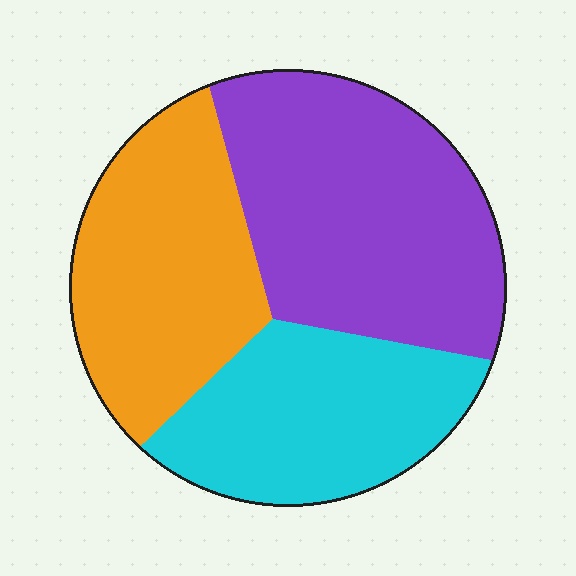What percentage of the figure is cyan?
Cyan takes up about one quarter (1/4) of the figure.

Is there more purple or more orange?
Purple.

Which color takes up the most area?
Purple, at roughly 40%.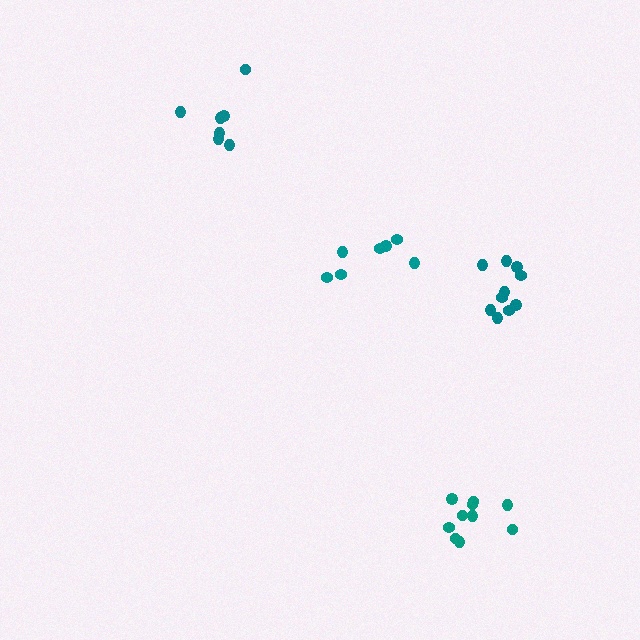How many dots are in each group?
Group 1: 10 dots, Group 2: 10 dots, Group 3: 7 dots, Group 4: 7 dots (34 total).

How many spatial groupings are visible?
There are 4 spatial groupings.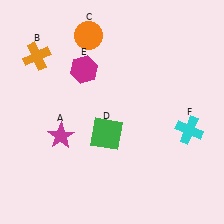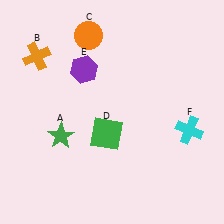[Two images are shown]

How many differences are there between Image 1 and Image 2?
There are 2 differences between the two images.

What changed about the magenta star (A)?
In Image 1, A is magenta. In Image 2, it changed to green.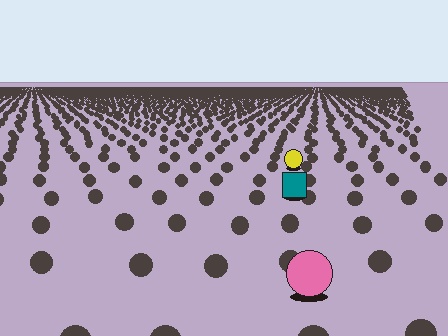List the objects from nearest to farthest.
From nearest to farthest: the pink circle, the teal square, the yellow circle.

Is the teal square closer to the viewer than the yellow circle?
Yes. The teal square is closer — you can tell from the texture gradient: the ground texture is coarser near it.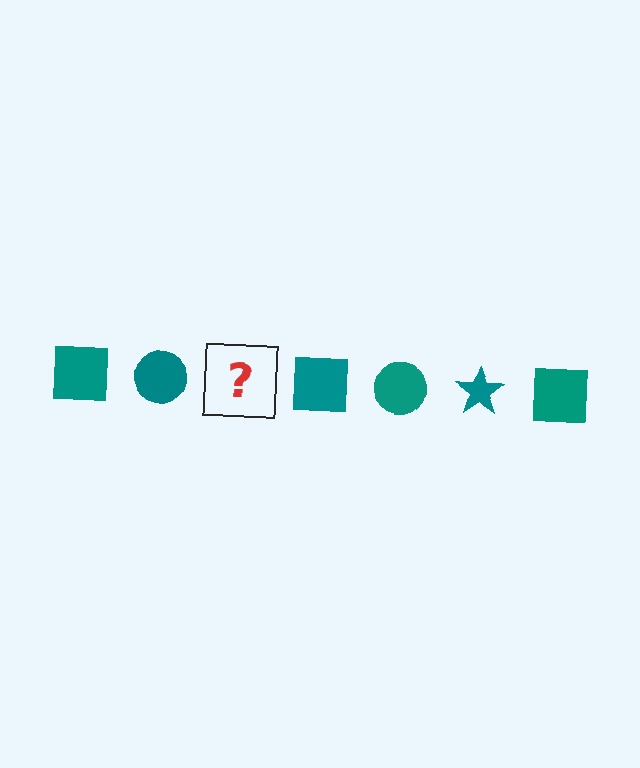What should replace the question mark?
The question mark should be replaced with a teal star.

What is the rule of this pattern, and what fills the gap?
The rule is that the pattern cycles through square, circle, star shapes in teal. The gap should be filled with a teal star.